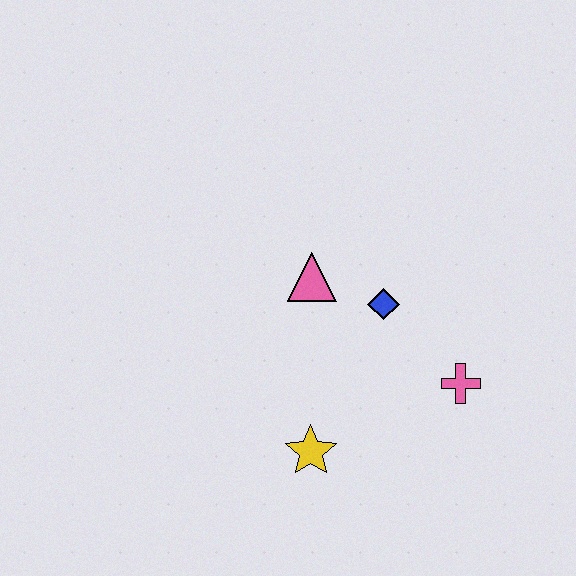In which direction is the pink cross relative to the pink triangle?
The pink cross is to the right of the pink triangle.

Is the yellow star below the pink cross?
Yes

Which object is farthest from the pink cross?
The pink triangle is farthest from the pink cross.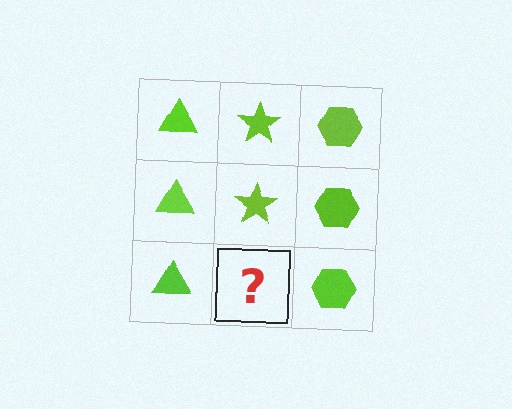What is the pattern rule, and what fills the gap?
The rule is that each column has a consistent shape. The gap should be filled with a lime star.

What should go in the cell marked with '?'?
The missing cell should contain a lime star.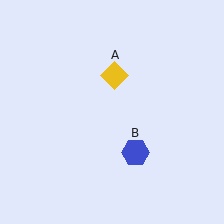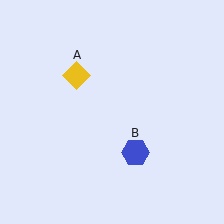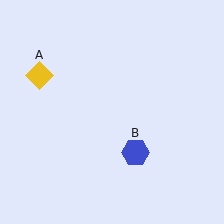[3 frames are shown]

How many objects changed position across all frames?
1 object changed position: yellow diamond (object A).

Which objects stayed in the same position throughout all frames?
Blue hexagon (object B) remained stationary.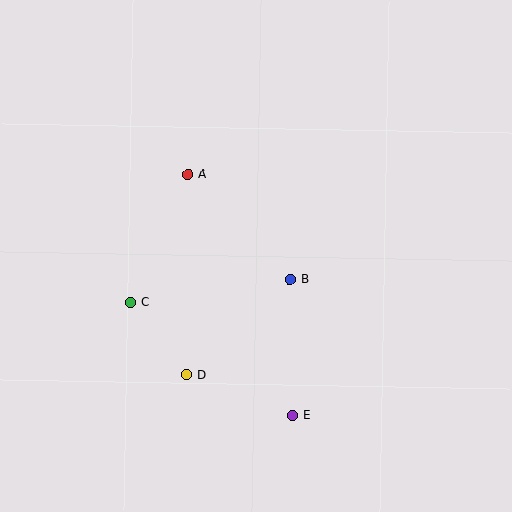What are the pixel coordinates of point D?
Point D is at (186, 375).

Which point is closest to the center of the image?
Point B at (290, 279) is closest to the center.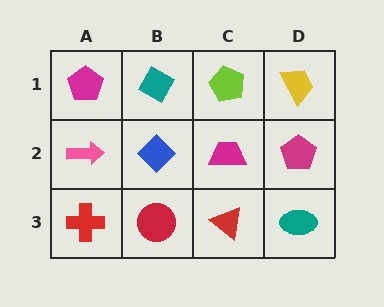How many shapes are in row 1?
4 shapes.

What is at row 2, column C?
A magenta trapezoid.